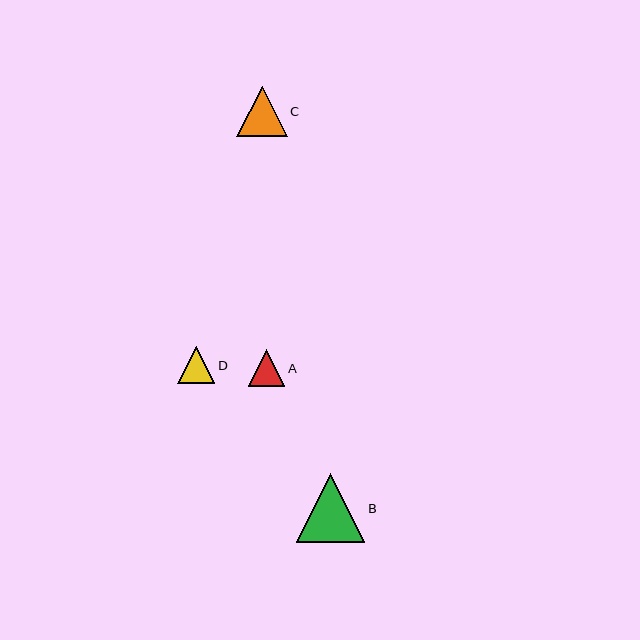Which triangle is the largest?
Triangle B is the largest with a size of approximately 69 pixels.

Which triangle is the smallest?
Triangle A is the smallest with a size of approximately 37 pixels.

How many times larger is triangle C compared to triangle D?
Triangle C is approximately 1.4 times the size of triangle D.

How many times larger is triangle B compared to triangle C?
Triangle B is approximately 1.4 times the size of triangle C.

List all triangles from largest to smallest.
From largest to smallest: B, C, D, A.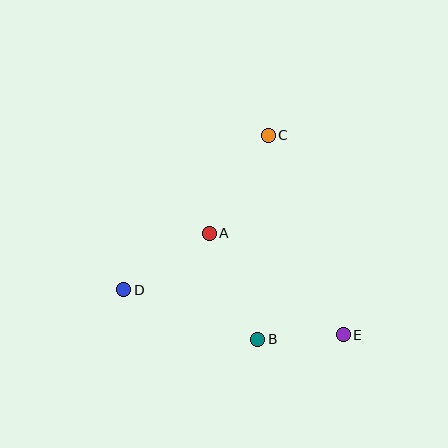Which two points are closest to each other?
Points B and E are closest to each other.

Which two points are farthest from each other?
Points D and E are farthest from each other.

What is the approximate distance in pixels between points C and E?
The distance between C and E is approximately 213 pixels.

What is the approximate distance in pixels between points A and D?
The distance between A and D is approximately 103 pixels.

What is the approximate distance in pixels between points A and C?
The distance between A and C is approximately 114 pixels.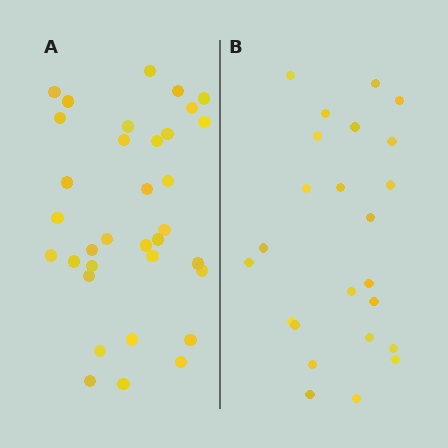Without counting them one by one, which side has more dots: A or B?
Region A (the left region) has more dots.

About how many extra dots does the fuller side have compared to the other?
Region A has roughly 10 or so more dots than region B.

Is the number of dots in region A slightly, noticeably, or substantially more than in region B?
Region A has noticeably more, but not dramatically so. The ratio is roughly 1.4 to 1.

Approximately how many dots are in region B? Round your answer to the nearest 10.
About 20 dots. (The exact count is 24, which rounds to 20.)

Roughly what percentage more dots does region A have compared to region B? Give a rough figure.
About 40% more.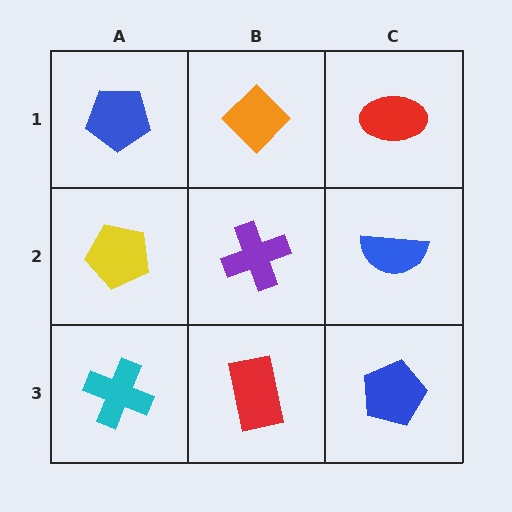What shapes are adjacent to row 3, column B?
A purple cross (row 2, column B), a cyan cross (row 3, column A), a blue pentagon (row 3, column C).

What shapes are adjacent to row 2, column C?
A red ellipse (row 1, column C), a blue pentagon (row 3, column C), a purple cross (row 2, column B).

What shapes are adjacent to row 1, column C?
A blue semicircle (row 2, column C), an orange diamond (row 1, column B).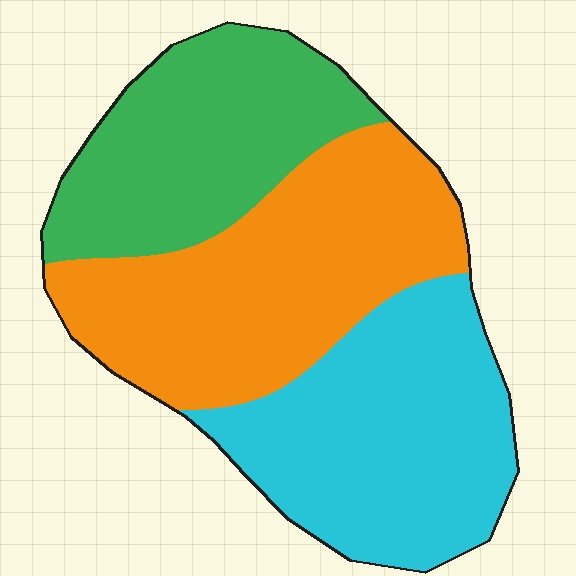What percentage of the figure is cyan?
Cyan covers 34% of the figure.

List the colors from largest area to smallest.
From largest to smallest: orange, cyan, green.